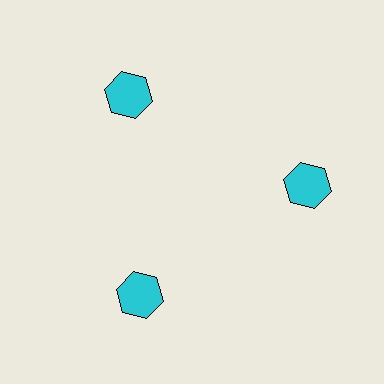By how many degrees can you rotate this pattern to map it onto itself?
The pattern maps onto itself every 120 degrees of rotation.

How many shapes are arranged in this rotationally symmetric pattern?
There are 3 shapes, arranged in 3 groups of 1.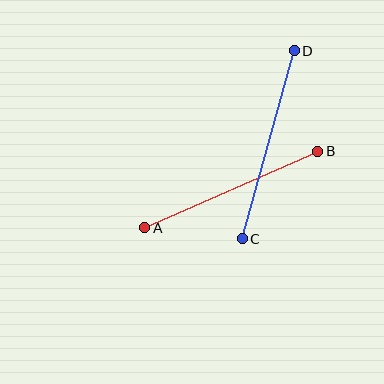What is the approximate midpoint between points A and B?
The midpoint is at approximately (231, 189) pixels.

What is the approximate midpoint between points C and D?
The midpoint is at approximately (268, 145) pixels.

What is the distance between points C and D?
The distance is approximately 195 pixels.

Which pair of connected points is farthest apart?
Points C and D are farthest apart.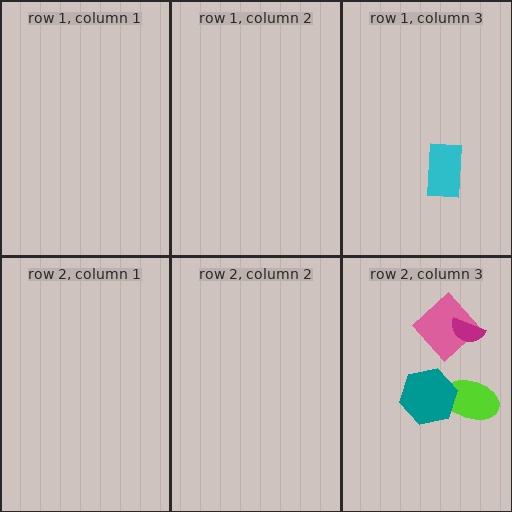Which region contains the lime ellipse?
The row 2, column 3 region.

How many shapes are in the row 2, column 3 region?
4.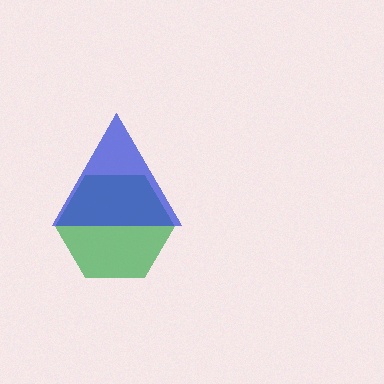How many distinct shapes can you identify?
There are 2 distinct shapes: a green hexagon, a blue triangle.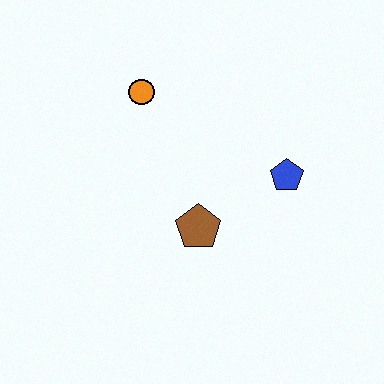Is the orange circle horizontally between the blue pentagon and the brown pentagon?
No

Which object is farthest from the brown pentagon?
The orange circle is farthest from the brown pentagon.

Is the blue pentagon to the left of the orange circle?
No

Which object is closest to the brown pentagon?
The blue pentagon is closest to the brown pentagon.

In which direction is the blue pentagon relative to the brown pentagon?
The blue pentagon is to the right of the brown pentagon.